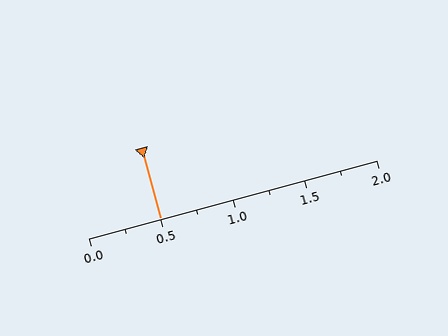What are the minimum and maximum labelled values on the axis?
The axis runs from 0.0 to 2.0.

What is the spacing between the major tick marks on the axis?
The major ticks are spaced 0.5 apart.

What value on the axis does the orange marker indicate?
The marker indicates approximately 0.5.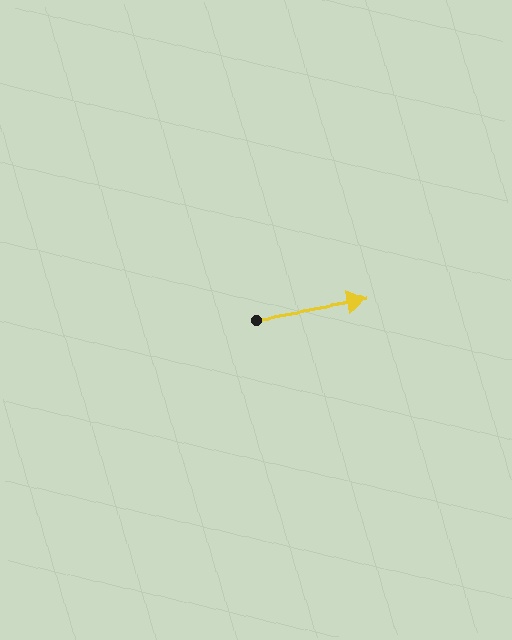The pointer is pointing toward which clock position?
Roughly 3 o'clock.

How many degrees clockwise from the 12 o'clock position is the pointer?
Approximately 81 degrees.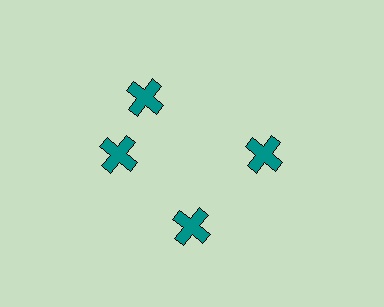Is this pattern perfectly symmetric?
No. The 4 teal crosses are arranged in a ring, but one element near the 12 o'clock position is rotated out of alignment along the ring, breaking the 4-fold rotational symmetry.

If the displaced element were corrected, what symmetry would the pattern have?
It would have 4-fold rotational symmetry — the pattern would map onto itself every 90 degrees.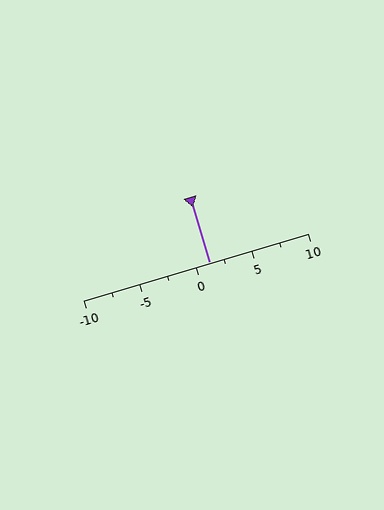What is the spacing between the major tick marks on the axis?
The major ticks are spaced 5 apart.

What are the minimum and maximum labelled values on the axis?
The axis runs from -10 to 10.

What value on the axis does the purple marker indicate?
The marker indicates approximately 1.2.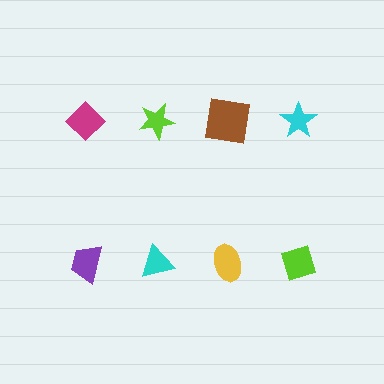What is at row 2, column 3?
A yellow ellipse.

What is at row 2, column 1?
A purple trapezoid.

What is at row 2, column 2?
A cyan triangle.